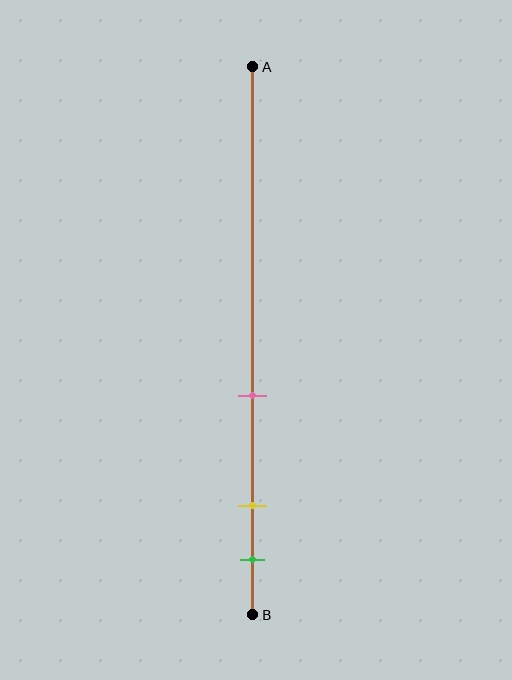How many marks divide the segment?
There are 3 marks dividing the segment.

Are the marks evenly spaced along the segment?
No, the marks are not evenly spaced.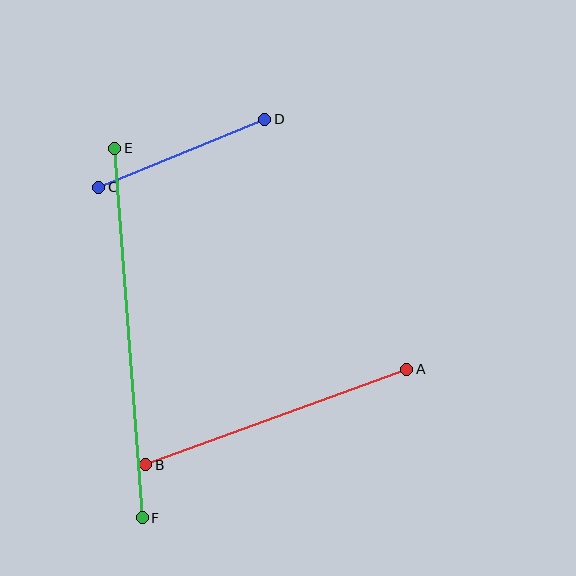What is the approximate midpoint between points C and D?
The midpoint is at approximately (182, 153) pixels.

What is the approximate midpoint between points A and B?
The midpoint is at approximately (276, 417) pixels.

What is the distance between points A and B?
The distance is approximately 278 pixels.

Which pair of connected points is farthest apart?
Points E and F are farthest apart.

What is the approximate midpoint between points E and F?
The midpoint is at approximately (129, 333) pixels.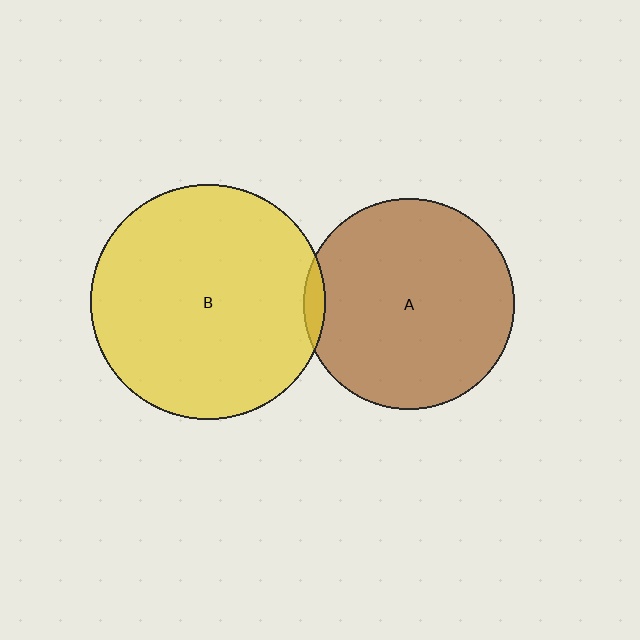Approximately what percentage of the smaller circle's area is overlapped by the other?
Approximately 5%.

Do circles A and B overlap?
Yes.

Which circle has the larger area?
Circle B (yellow).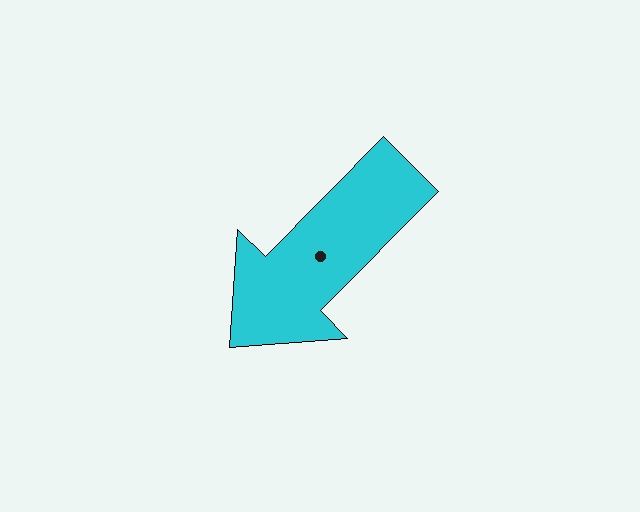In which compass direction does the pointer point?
Southwest.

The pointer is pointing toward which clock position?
Roughly 7 o'clock.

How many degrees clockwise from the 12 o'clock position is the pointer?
Approximately 225 degrees.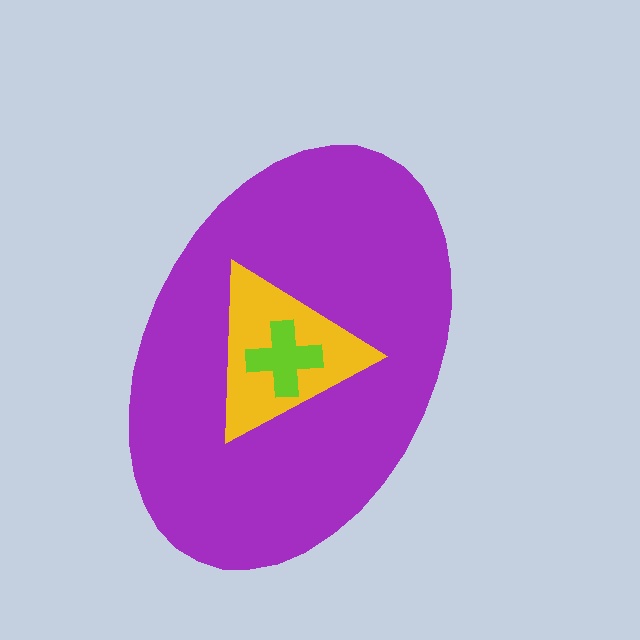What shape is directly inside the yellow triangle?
The lime cross.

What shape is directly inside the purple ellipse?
The yellow triangle.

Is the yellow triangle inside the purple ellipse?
Yes.